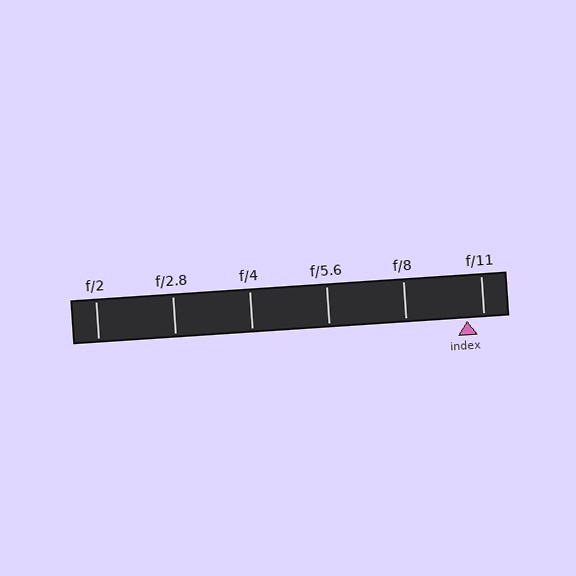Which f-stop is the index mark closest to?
The index mark is closest to f/11.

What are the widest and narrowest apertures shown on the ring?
The widest aperture shown is f/2 and the narrowest is f/11.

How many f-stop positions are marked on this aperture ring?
There are 6 f-stop positions marked.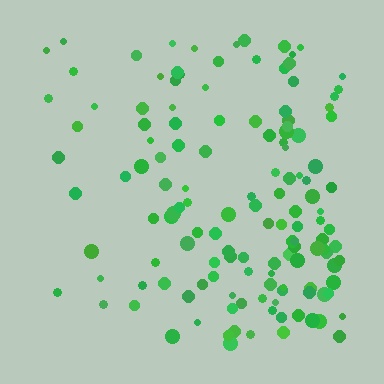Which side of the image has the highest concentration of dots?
The right.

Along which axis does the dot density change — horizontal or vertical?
Horizontal.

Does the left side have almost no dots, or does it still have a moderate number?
Still a moderate number, just noticeably fewer than the right.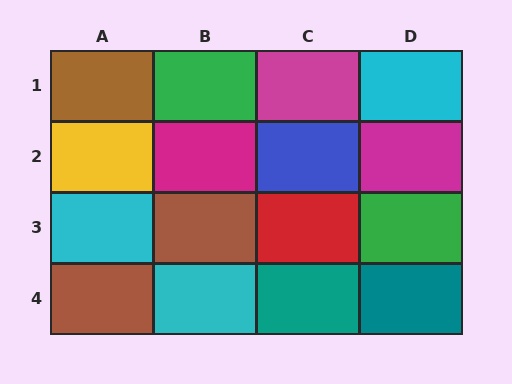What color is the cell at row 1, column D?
Cyan.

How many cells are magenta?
3 cells are magenta.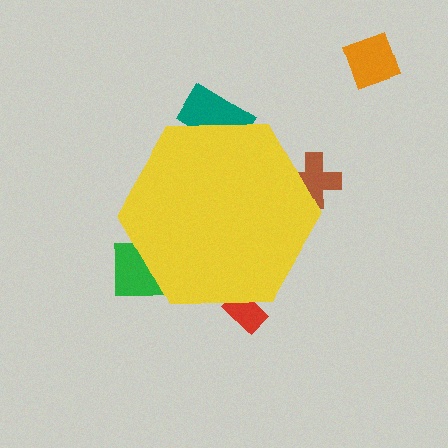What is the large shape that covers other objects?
A yellow hexagon.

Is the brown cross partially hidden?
Yes, the brown cross is partially hidden behind the yellow hexagon.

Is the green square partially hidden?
Yes, the green square is partially hidden behind the yellow hexagon.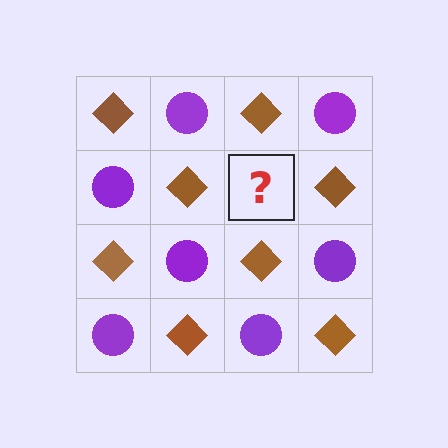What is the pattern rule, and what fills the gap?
The rule is that it alternates brown diamond and purple circle in a checkerboard pattern. The gap should be filled with a purple circle.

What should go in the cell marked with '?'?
The missing cell should contain a purple circle.